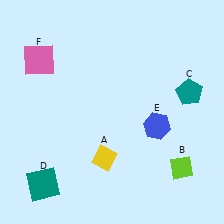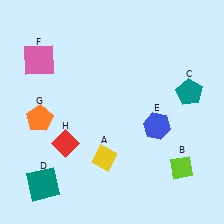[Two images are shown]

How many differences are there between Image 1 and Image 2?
There are 2 differences between the two images.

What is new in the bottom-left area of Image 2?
A red diamond (H) was added in the bottom-left area of Image 2.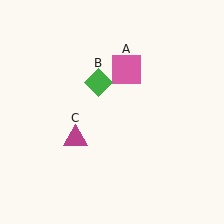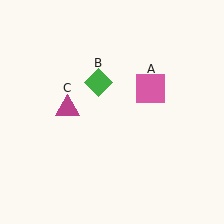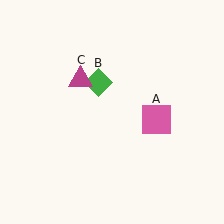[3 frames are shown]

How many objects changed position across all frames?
2 objects changed position: pink square (object A), magenta triangle (object C).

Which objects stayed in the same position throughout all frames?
Green diamond (object B) remained stationary.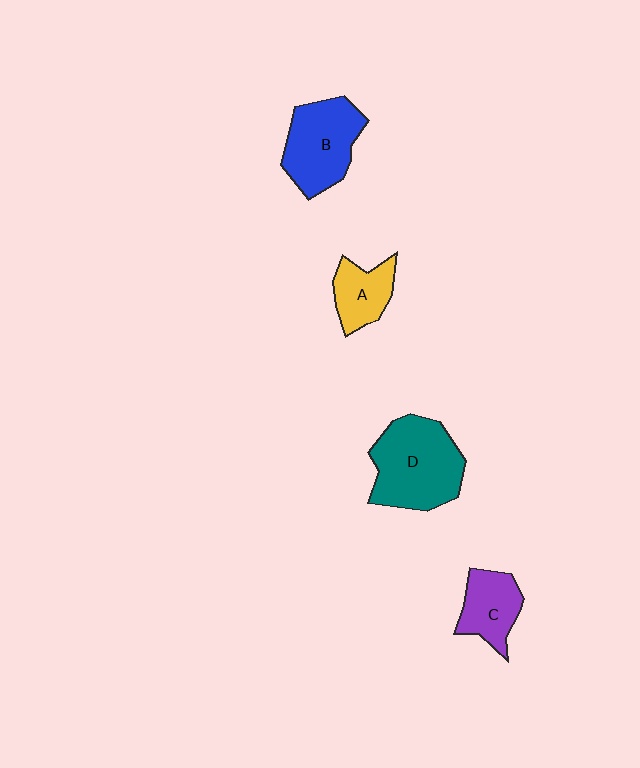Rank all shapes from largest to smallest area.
From largest to smallest: D (teal), B (blue), C (purple), A (yellow).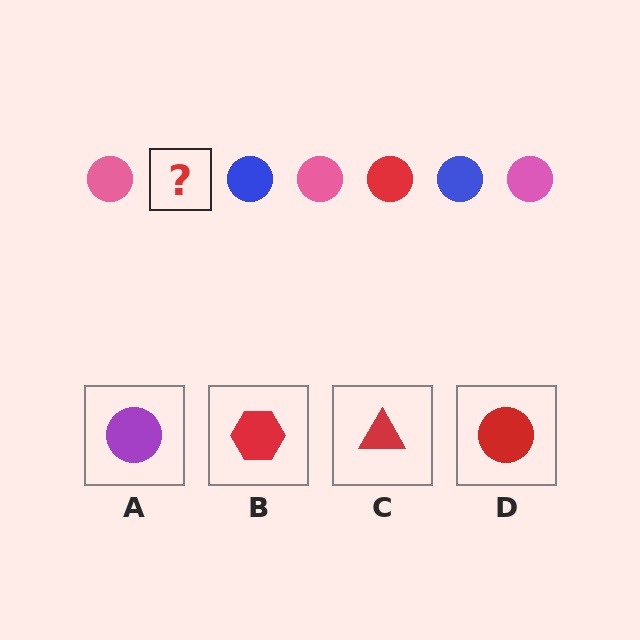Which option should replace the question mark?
Option D.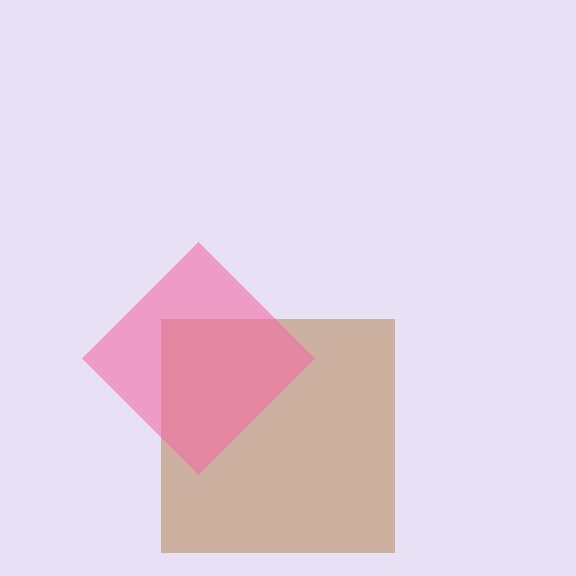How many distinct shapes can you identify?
There are 2 distinct shapes: a brown square, a pink diamond.